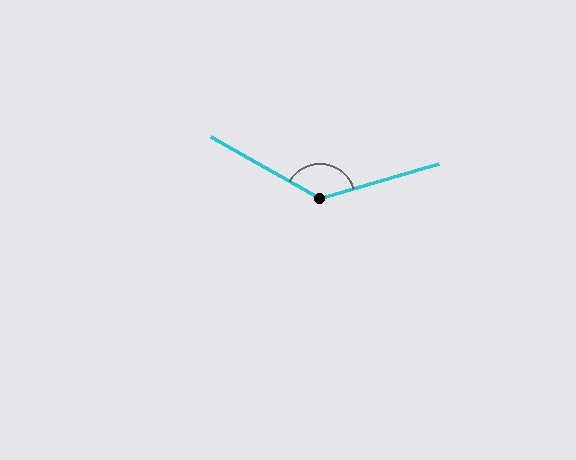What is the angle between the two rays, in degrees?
Approximately 134 degrees.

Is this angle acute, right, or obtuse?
It is obtuse.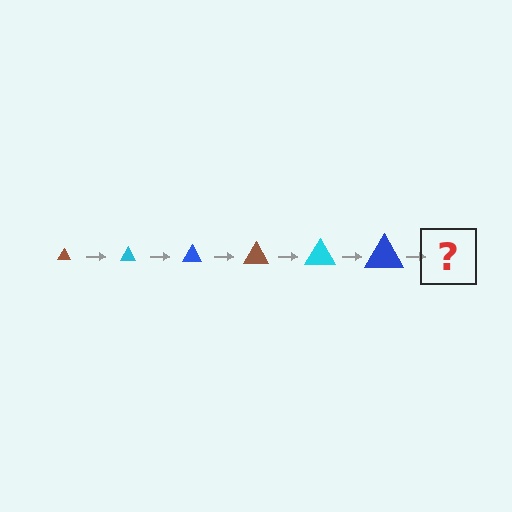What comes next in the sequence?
The next element should be a brown triangle, larger than the previous one.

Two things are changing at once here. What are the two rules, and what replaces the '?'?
The two rules are that the triangle grows larger each step and the color cycles through brown, cyan, and blue. The '?' should be a brown triangle, larger than the previous one.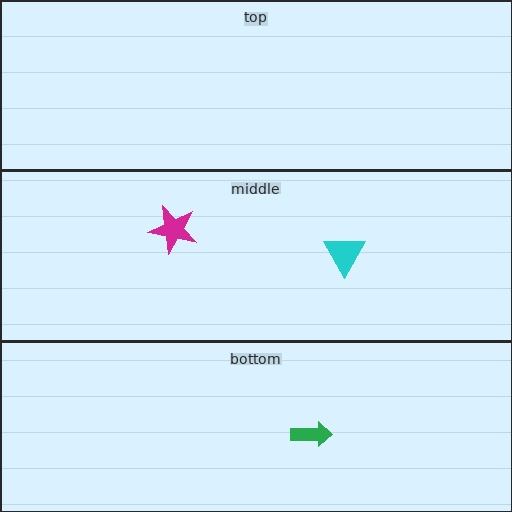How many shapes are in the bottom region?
1.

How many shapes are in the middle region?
2.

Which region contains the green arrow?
The bottom region.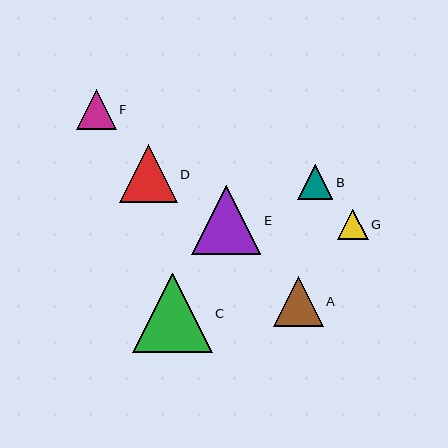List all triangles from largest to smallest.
From largest to smallest: C, E, D, A, F, B, G.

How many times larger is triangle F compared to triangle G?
Triangle F is approximately 1.3 times the size of triangle G.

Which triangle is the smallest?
Triangle G is the smallest with a size of approximately 30 pixels.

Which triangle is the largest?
Triangle C is the largest with a size of approximately 79 pixels.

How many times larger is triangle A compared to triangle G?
Triangle A is approximately 1.6 times the size of triangle G.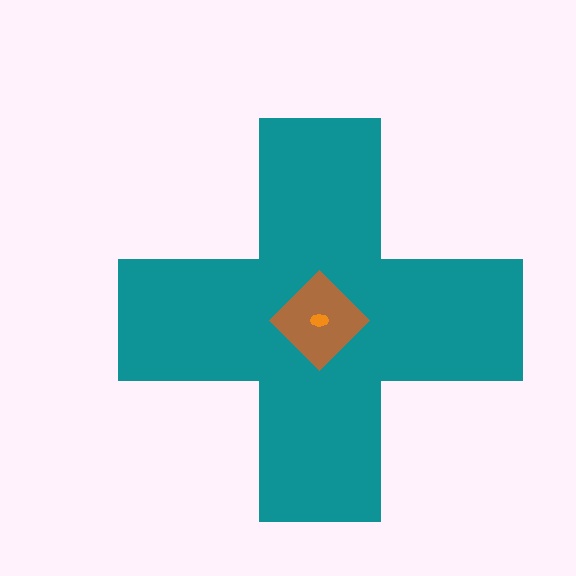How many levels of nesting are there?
3.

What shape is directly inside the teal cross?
The brown diamond.